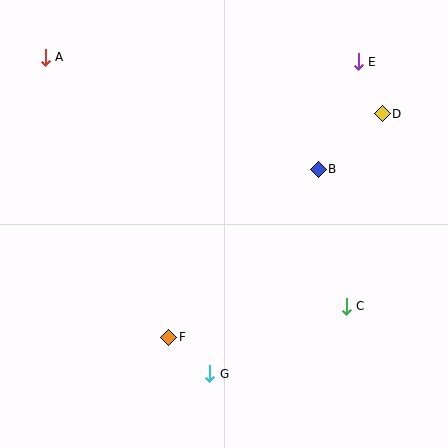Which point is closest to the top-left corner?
Point A is closest to the top-left corner.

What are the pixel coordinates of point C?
Point C is at (346, 306).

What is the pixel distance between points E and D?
The distance between E and D is 57 pixels.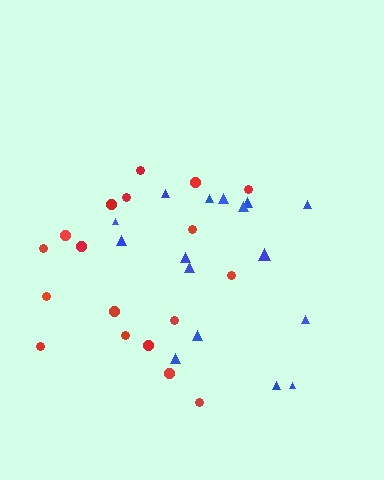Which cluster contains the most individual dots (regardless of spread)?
Red (18).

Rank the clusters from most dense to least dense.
red, blue.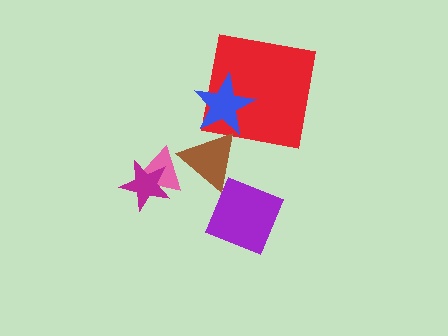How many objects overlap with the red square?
1 object overlaps with the red square.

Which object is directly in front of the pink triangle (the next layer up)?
The magenta star is directly in front of the pink triangle.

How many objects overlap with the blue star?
2 objects overlap with the blue star.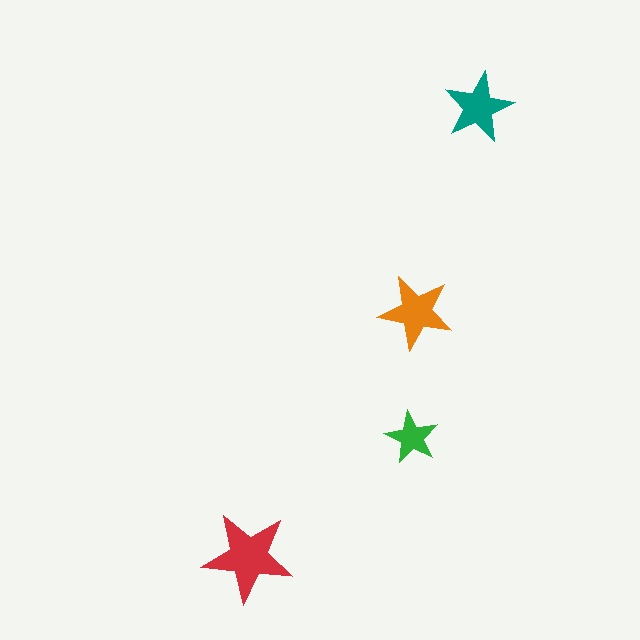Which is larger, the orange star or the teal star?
The orange one.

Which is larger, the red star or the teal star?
The red one.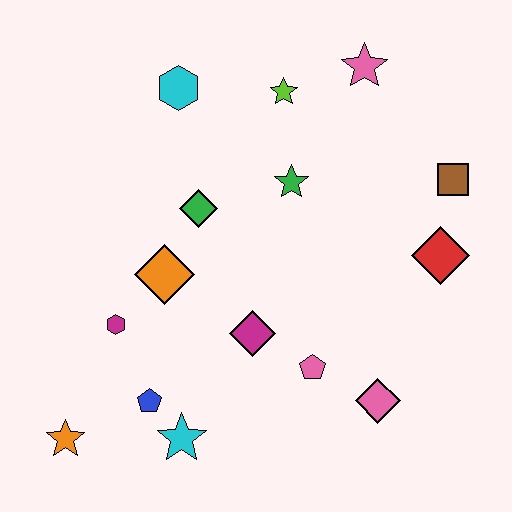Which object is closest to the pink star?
The lime star is closest to the pink star.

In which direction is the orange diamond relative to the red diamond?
The orange diamond is to the left of the red diamond.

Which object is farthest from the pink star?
The orange star is farthest from the pink star.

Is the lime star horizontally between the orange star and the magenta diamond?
No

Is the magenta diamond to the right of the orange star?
Yes